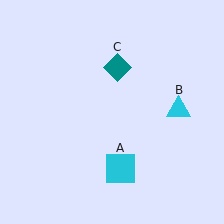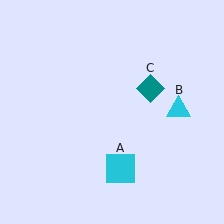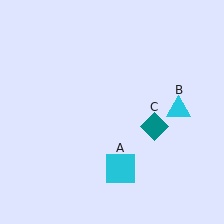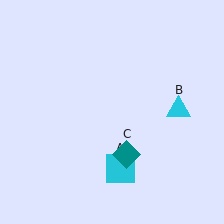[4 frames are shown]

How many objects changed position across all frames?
1 object changed position: teal diamond (object C).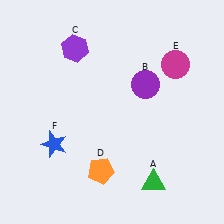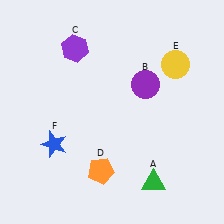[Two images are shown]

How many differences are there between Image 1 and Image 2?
There is 1 difference between the two images.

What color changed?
The circle (E) changed from magenta in Image 1 to yellow in Image 2.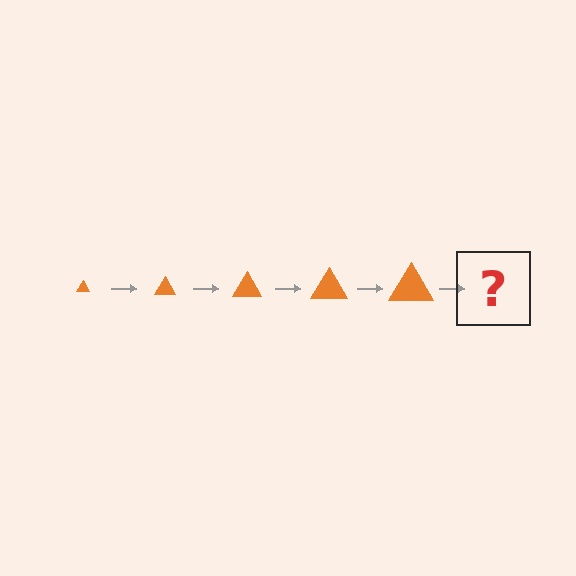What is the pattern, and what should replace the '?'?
The pattern is that the triangle gets progressively larger each step. The '?' should be an orange triangle, larger than the previous one.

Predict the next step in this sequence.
The next step is an orange triangle, larger than the previous one.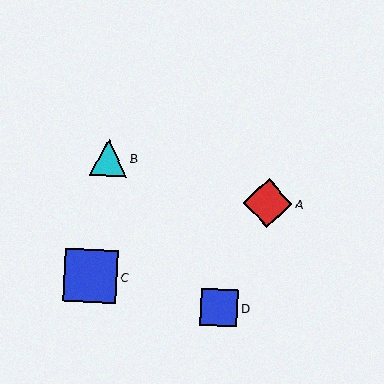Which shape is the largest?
The blue square (labeled C) is the largest.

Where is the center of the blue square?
The center of the blue square is at (90, 276).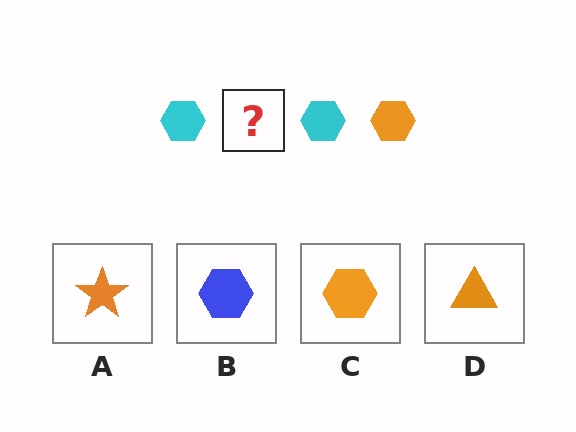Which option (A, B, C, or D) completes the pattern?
C.